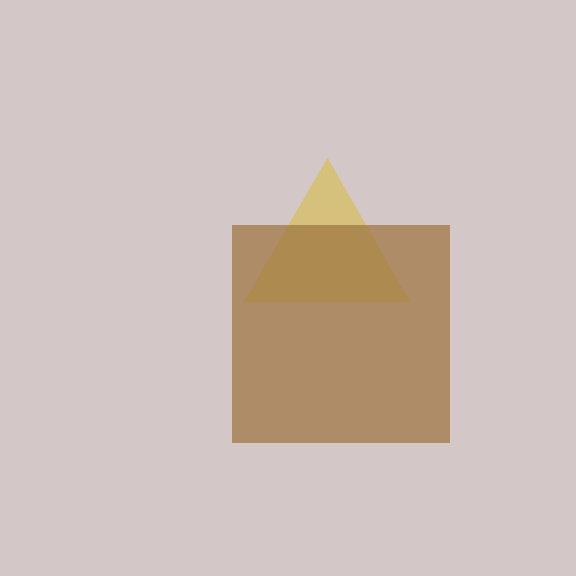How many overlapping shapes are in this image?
There are 2 overlapping shapes in the image.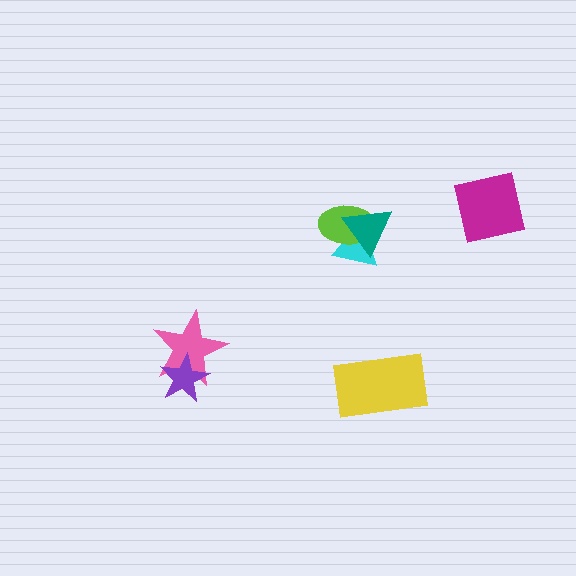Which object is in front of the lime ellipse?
The teal triangle is in front of the lime ellipse.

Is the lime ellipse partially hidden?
Yes, it is partially covered by another shape.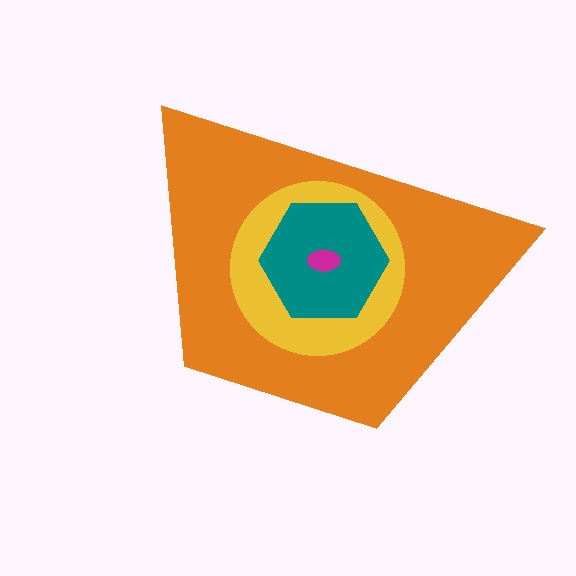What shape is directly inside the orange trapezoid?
The yellow circle.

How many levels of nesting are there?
4.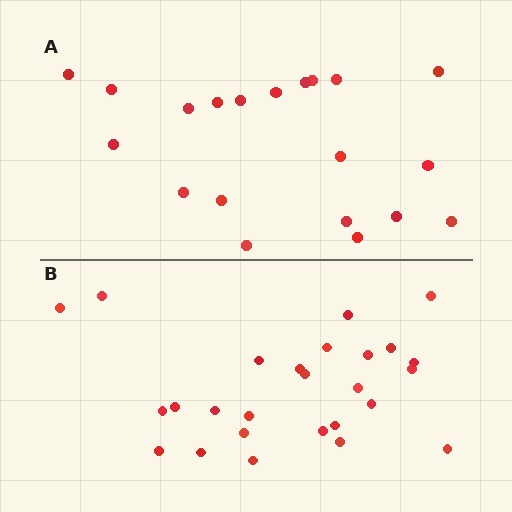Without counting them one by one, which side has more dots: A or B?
Region B (the bottom region) has more dots.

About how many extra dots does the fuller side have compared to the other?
Region B has about 6 more dots than region A.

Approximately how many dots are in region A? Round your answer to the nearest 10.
About 20 dots.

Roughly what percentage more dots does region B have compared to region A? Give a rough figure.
About 30% more.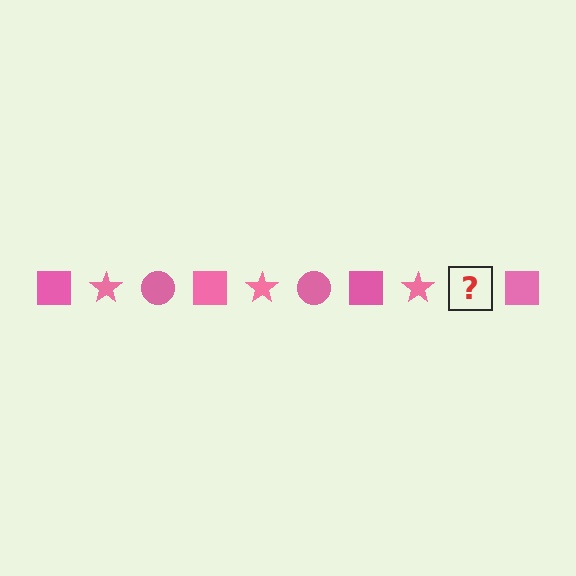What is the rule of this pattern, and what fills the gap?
The rule is that the pattern cycles through square, star, circle shapes in pink. The gap should be filled with a pink circle.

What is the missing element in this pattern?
The missing element is a pink circle.